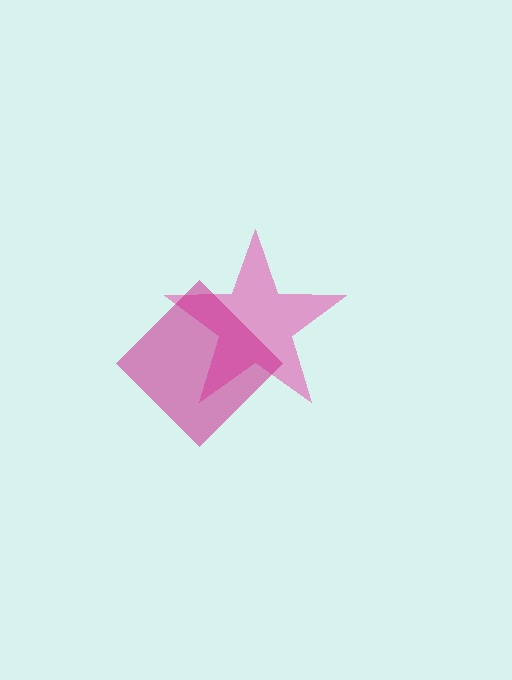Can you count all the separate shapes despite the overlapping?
Yes, there are 2 separate shapes.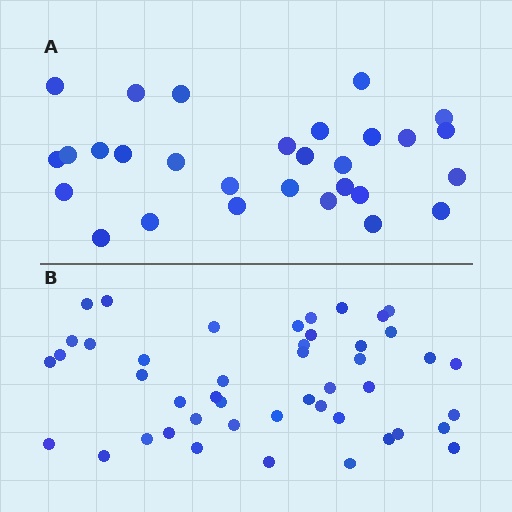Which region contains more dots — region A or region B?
Region B (the bottom region) has more dots.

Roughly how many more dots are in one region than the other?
Region B has approximately 15 more dots than region A.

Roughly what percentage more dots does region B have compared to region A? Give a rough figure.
About 60% more.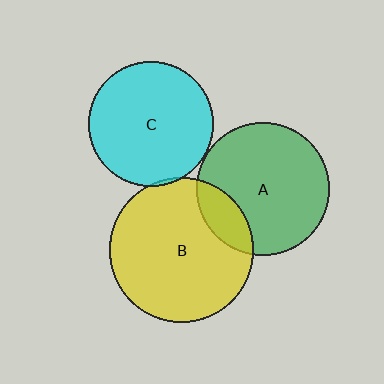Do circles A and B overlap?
Yes.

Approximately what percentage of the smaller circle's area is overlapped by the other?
Approximately 15%.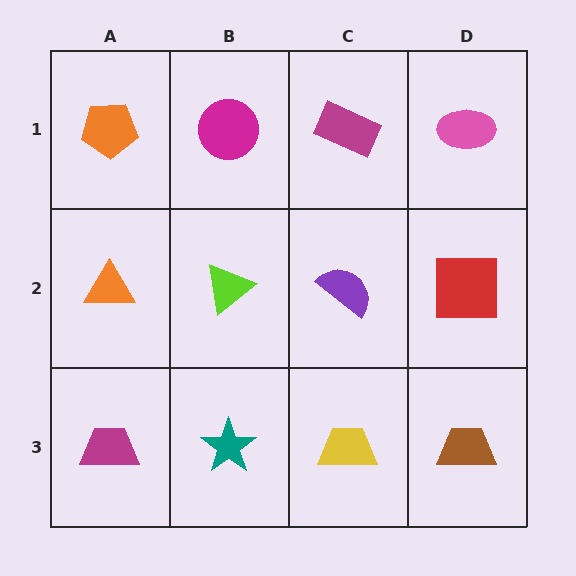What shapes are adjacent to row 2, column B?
A magenta circle (row 1, column B), a teal star (row 3, column B), an orange triangle (row 2, column A), a purple semicircle (row 2, column C).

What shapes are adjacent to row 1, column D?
A red square (row 2, column D), a magenta rectangle (row 1, column C).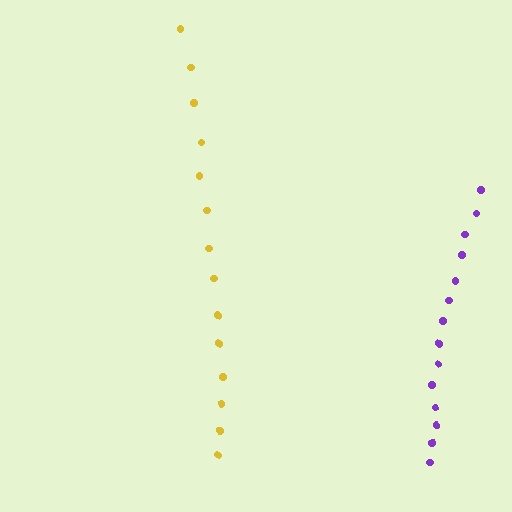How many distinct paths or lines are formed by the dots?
There are 2 distinct paths.